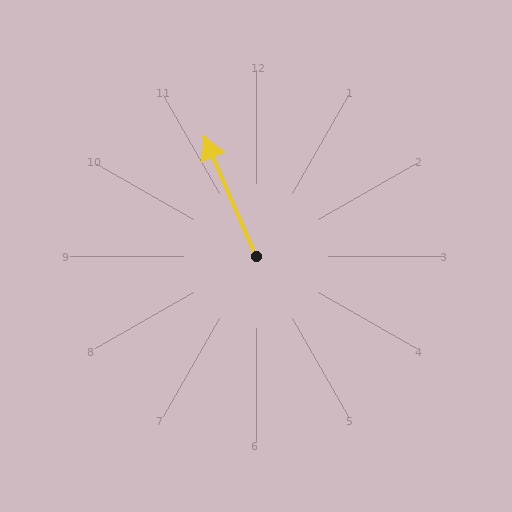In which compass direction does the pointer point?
Northwest.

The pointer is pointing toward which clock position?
Roughly 11 o'clock.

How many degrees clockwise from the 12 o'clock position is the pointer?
Approximately 337 degrees.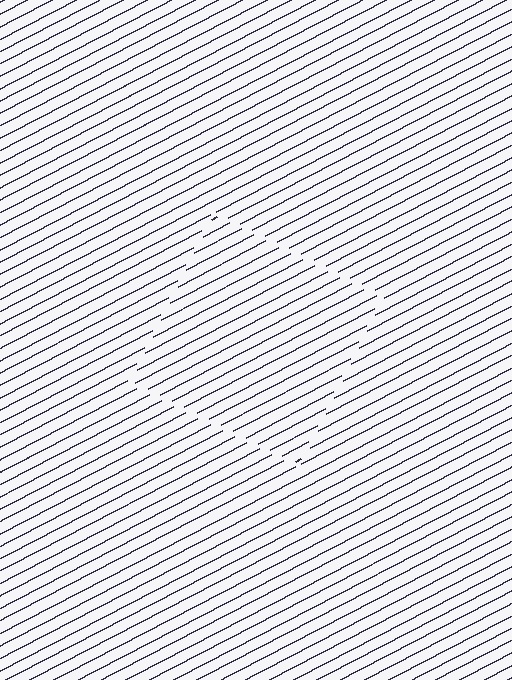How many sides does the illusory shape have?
4 sides — the line-ends trace a square.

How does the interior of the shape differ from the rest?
The interior of the shape contains the same grating, shifted by half a period — the contour is defined by the phase discontinuity where line-ends from the inner and outer gratings abut.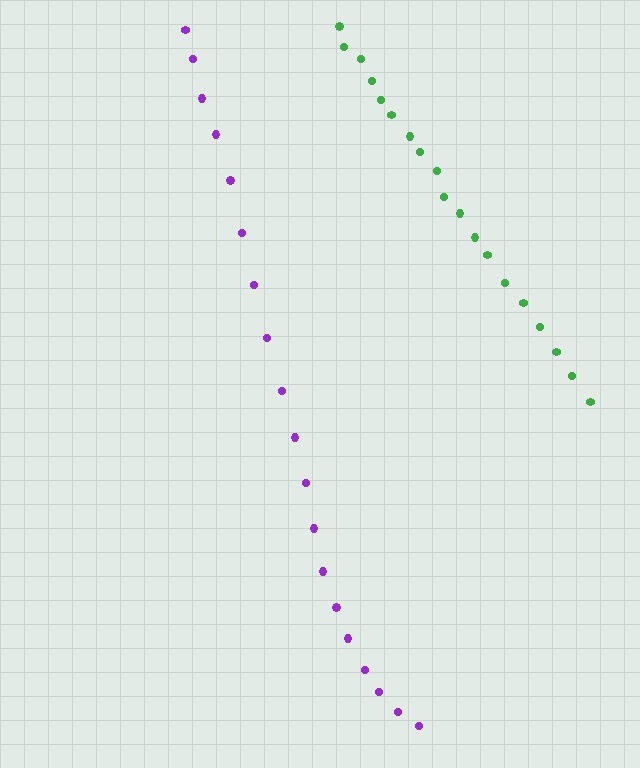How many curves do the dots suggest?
There are 2 distinct paths.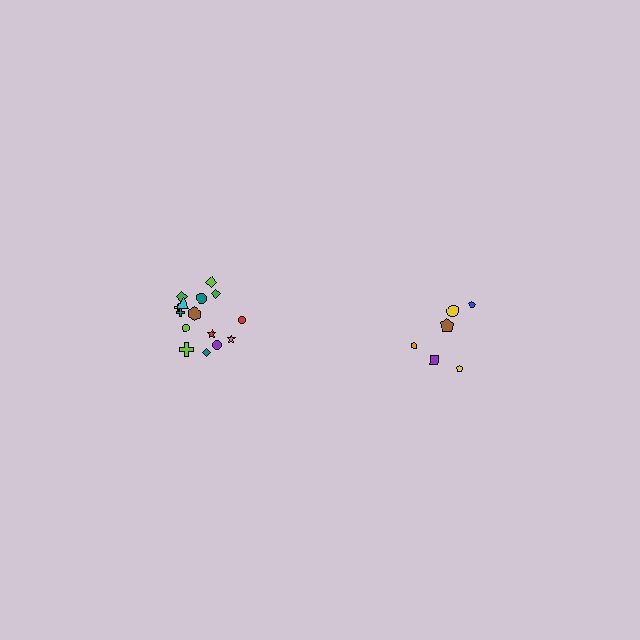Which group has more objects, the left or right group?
The left group.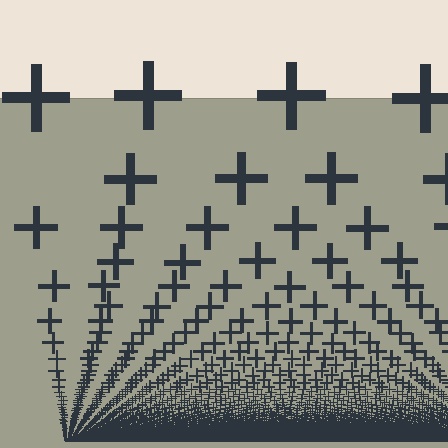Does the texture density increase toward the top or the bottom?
Density increases toward the bottom.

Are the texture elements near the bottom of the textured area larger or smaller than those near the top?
Smaller. The gradient is inverted — elements near the bottom are smaller and denser.